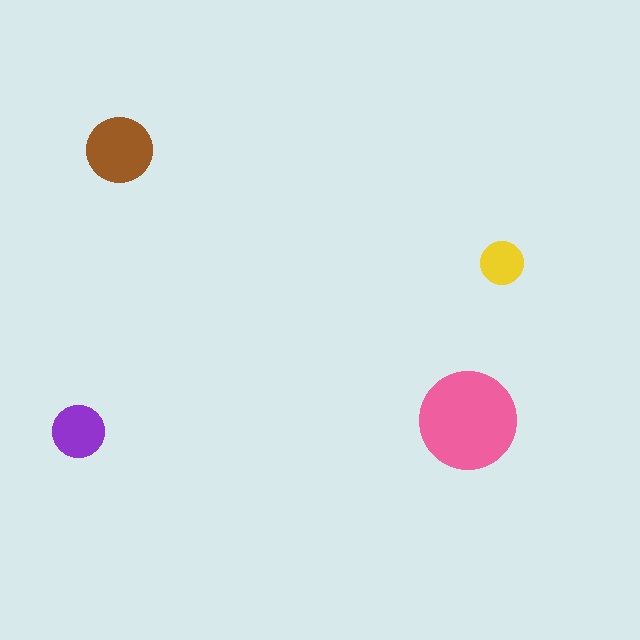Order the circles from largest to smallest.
the pink one, the brown one, the purple one, the yellow one.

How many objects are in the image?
There are 4 objects in the image.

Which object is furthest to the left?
The purple circle is leftmost.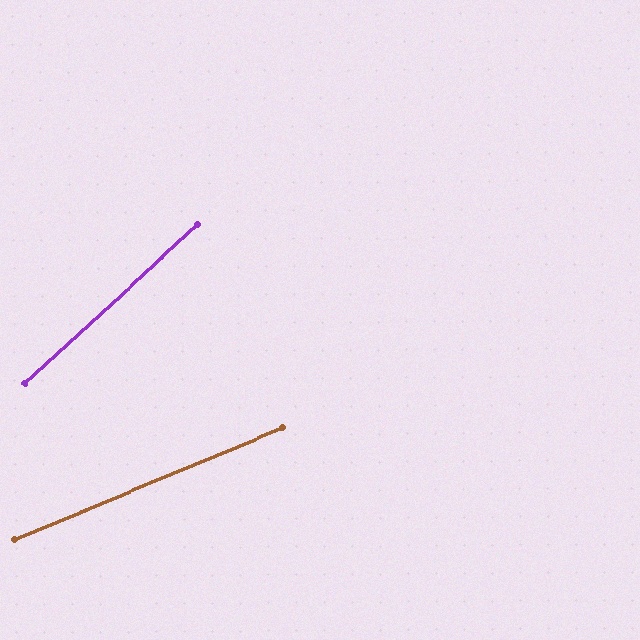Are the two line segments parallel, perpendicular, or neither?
Neither parallel nor perpendicular — they differ by about 20°.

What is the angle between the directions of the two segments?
Approximately 20 degrees.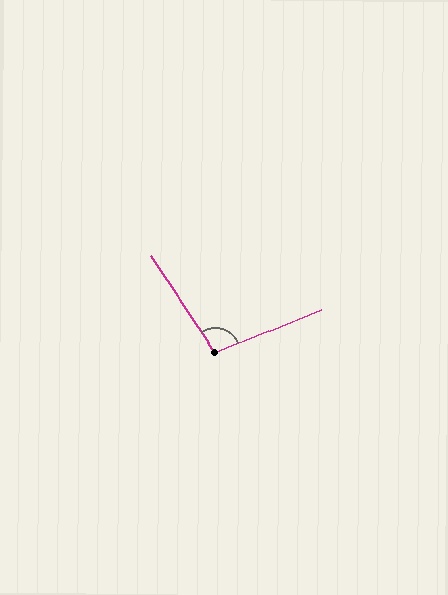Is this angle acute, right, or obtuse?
It is obtuse.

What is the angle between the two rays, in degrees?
Approximately 102 degrees.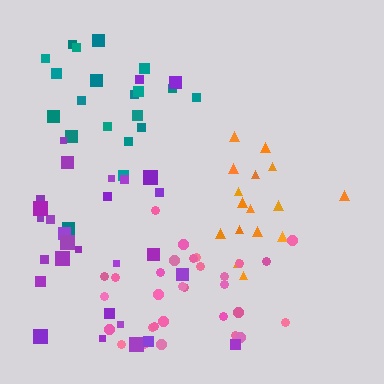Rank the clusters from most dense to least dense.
orange, pink, purple, teal.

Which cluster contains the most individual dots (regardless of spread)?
Pink (31).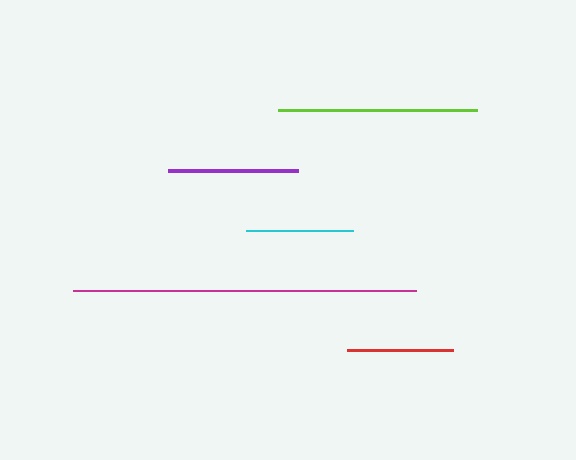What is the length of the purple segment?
The purple segment is approximately 130 pixels long.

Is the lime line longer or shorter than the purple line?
The lime line is longer than the purple line.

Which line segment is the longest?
The magenta line is the longest at approximately 343 pixels.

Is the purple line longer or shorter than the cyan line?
The purple line is longer than the cyan line.